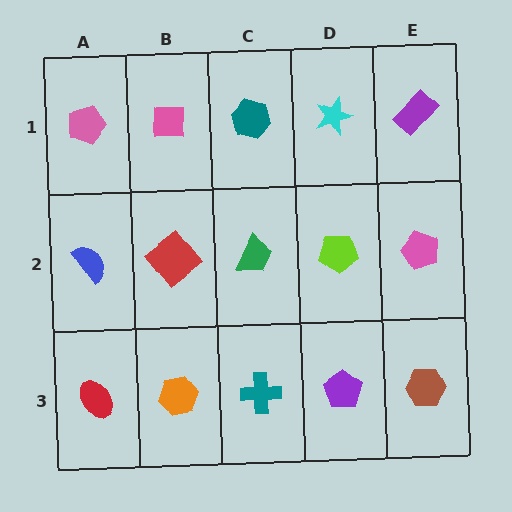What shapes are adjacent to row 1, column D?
A lime pentagon (row 2, column D), a teal hexagon (row 1, column C), a purple rectangle (row 1, column E).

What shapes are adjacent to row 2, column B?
A pink square (row 1, column B), an orange hexagon (row 3, column B), a blue semicircle (row 2, column A), a green trapezoid (row 2, column C).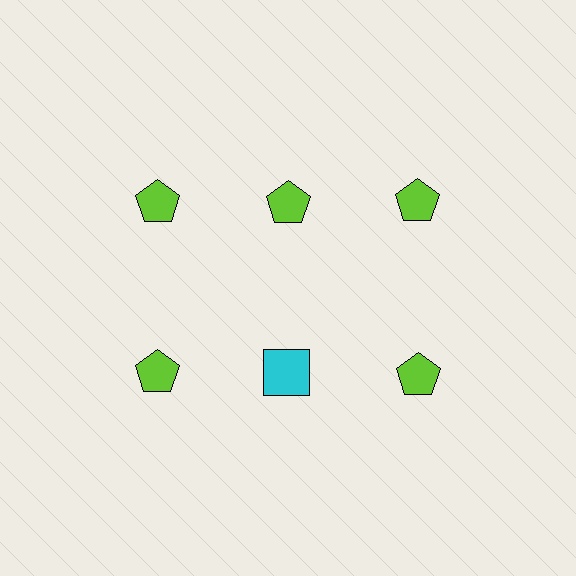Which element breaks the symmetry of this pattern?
The cyan square in the second row, second from left column breaks the symmetry. All other shapes are lime pentagons.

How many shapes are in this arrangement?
There are 6 shapes arranged in a grid pattern.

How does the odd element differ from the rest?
It differs in both color (cyan instead of lime) and shape (square instead of pentagon).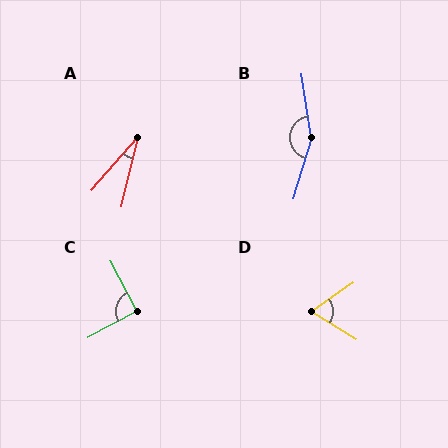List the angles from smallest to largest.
A (28°), D (67°), C (90°), B (155°).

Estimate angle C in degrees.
Approximately 90 degrees.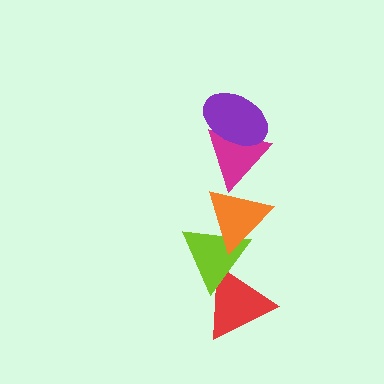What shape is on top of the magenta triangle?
The purple ellipse is on top of the magenta triangle.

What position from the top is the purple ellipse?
The purple ellipse is 1st from the top.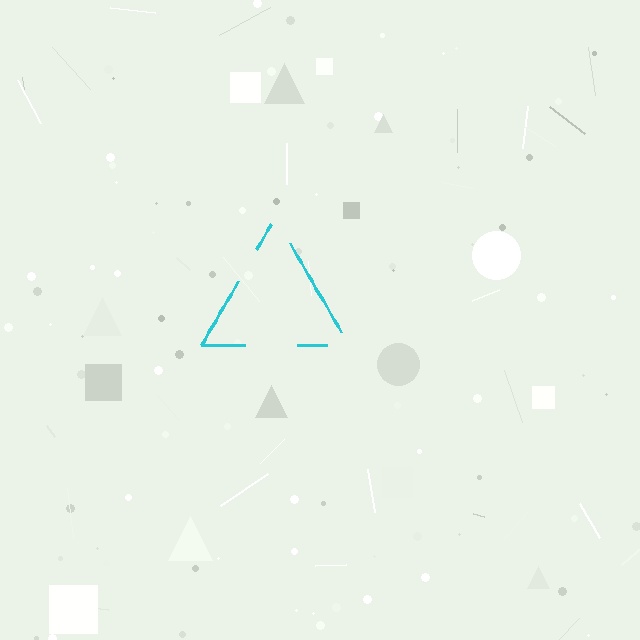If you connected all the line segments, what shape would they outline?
They would outline a triangle.